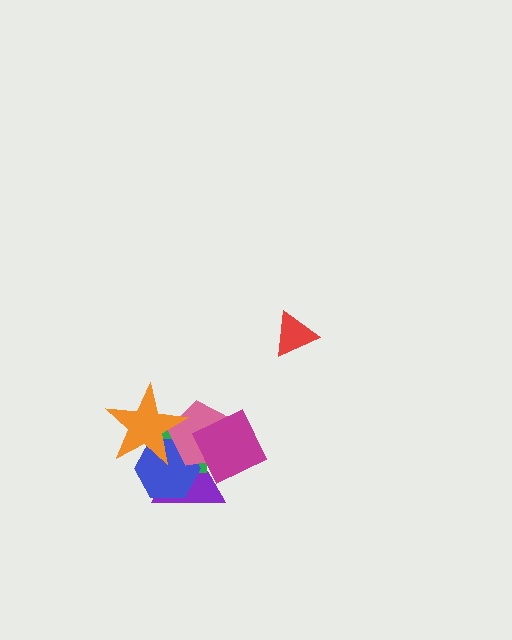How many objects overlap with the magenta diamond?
3 objects overlap with the magenta diamond.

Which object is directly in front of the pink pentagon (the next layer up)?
The magenta diamond is directly in front of the pink pentagon.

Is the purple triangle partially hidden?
Yes, it is partially covered by another shape.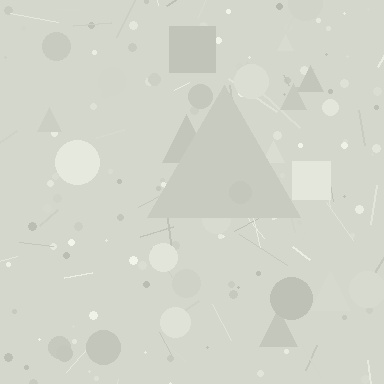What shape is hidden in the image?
A triangle is hidden in the image.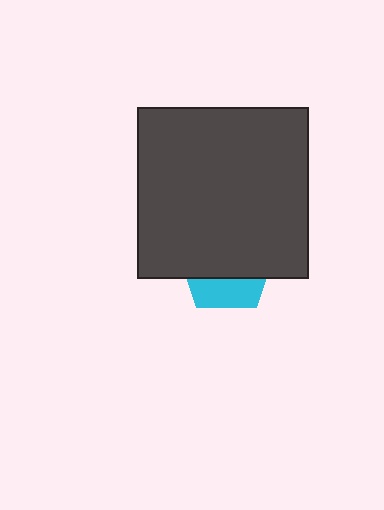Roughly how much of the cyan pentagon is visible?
A small part of it is visible (roughly 31%).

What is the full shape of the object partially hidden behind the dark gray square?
The partially hidden object is a cyan pentagon.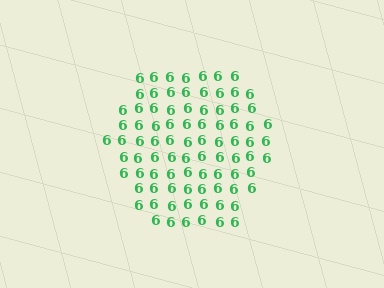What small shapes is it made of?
It is made of small digit 6's.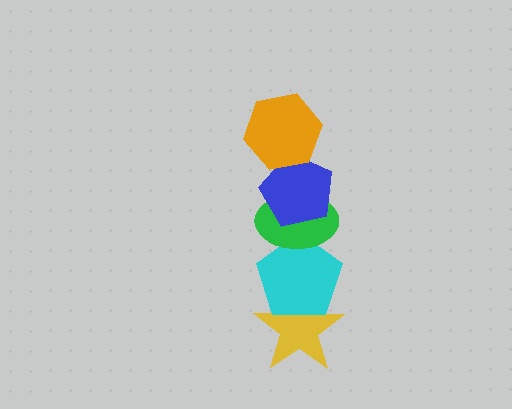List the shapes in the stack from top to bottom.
From top to bottom: the orange hexagon, the blue pentagon, the green ellipse, the cyan pentagon, the yellow star.